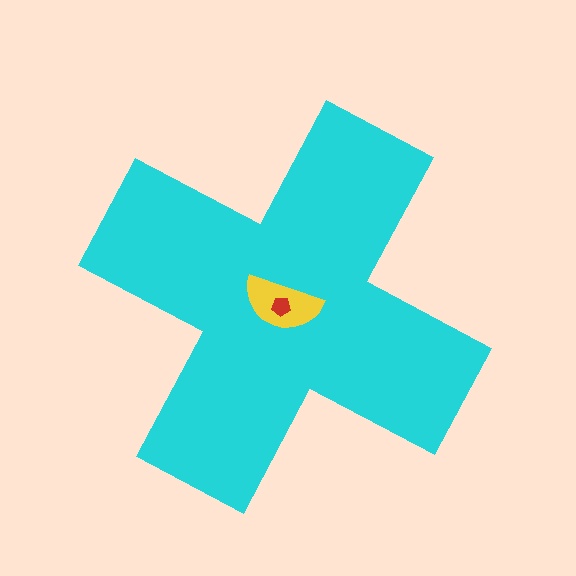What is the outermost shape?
The cyan cross.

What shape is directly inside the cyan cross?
The yellow semicircle.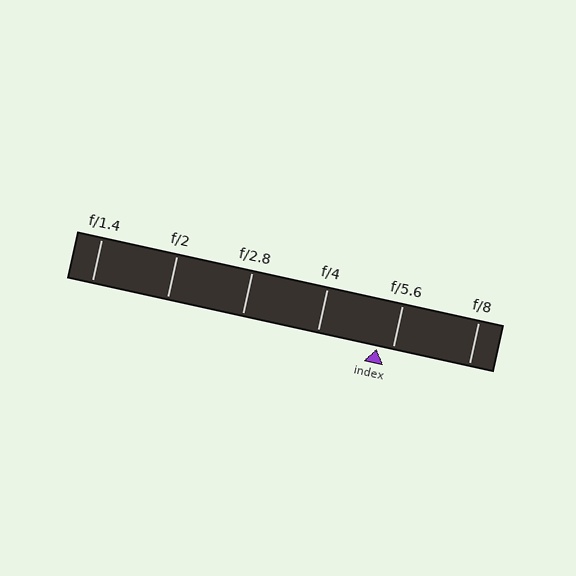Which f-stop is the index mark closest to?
The index mark is closest to f/5.6.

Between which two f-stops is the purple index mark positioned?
The index mark is between f/4 and f/5.6.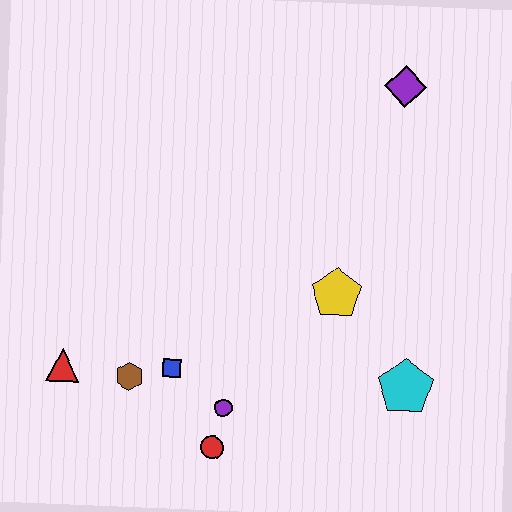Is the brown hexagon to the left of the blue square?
Yes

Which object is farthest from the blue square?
The purple diamond is farthest from the blue square.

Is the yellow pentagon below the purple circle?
No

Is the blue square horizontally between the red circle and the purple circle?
No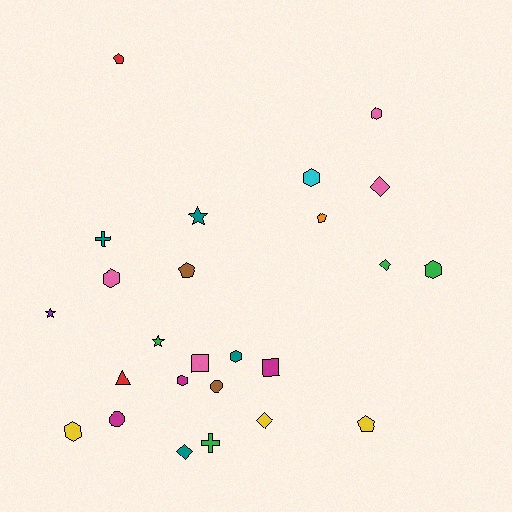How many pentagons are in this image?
There are 4 pentagons.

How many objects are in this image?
There are 25 objects.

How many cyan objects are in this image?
There is 1 cyan object.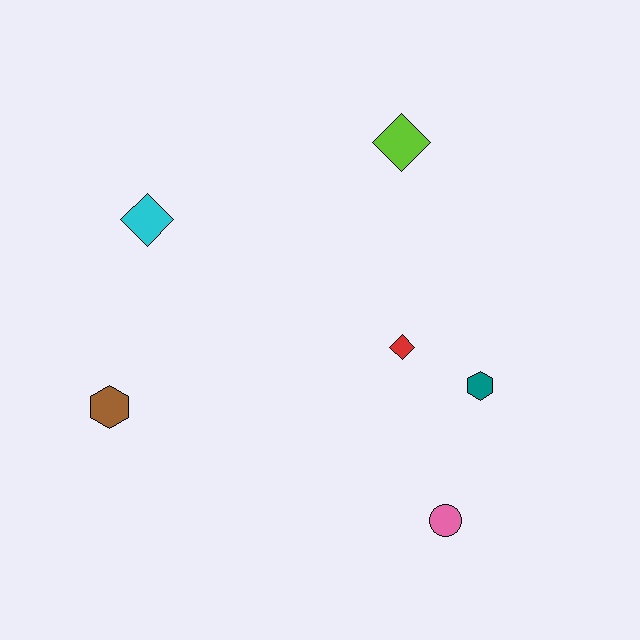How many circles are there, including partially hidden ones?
There is 1 circle.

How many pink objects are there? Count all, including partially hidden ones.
There is 1 pink object.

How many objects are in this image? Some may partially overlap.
There are 6 objects.